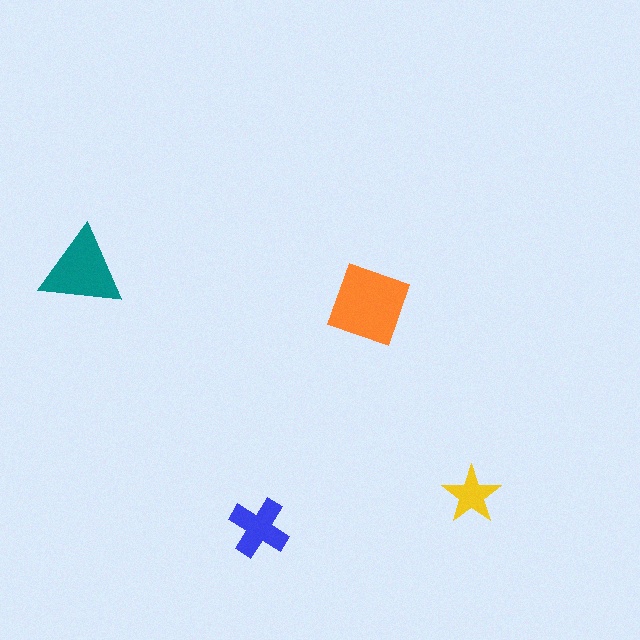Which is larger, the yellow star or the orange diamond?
The orange diamond.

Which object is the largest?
The orange diamond.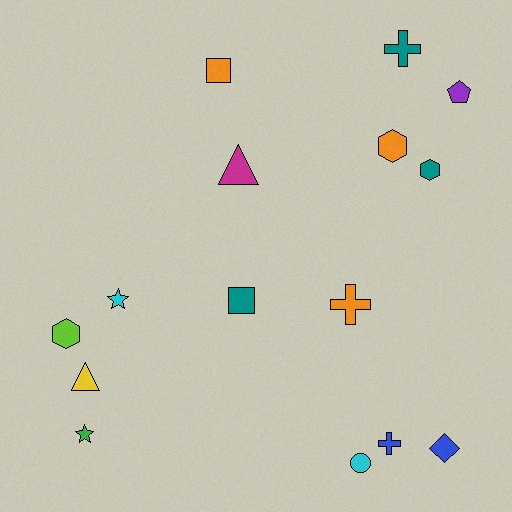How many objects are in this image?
There are 15 objects.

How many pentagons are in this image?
There is 1 pentagon.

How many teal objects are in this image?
There are 3 teal objects.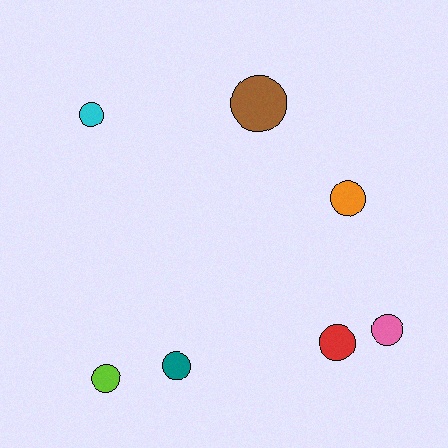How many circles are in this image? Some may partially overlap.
There are 7 circles.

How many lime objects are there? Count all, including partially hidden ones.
There is 1 lime object.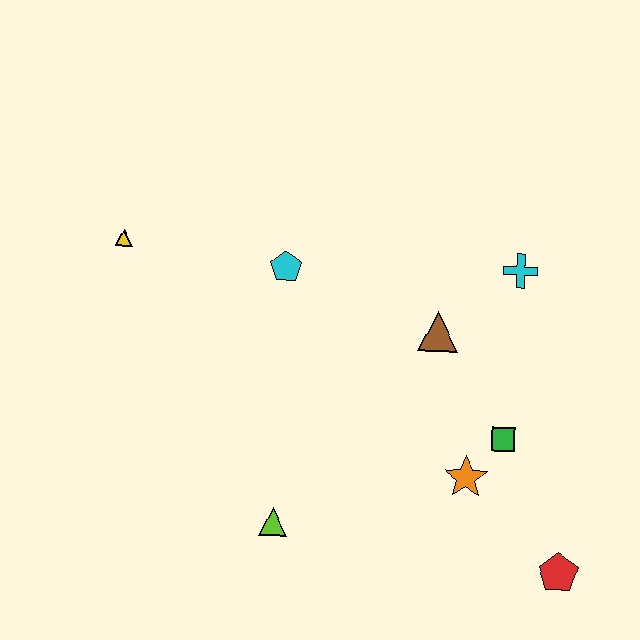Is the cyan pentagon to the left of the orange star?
Yes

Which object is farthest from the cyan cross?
The yellow triangle is farthest from the cyan cross.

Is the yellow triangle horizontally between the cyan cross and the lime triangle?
No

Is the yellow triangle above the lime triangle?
Yes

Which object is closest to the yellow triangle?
The cyan pentagon is closest to the yellow triangle.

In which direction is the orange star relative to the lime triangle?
The orange star is to the right of the lime triangle.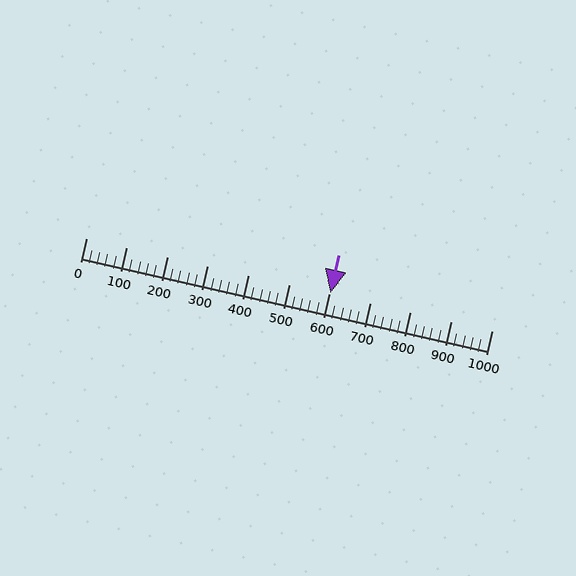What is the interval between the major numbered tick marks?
The major tick marks are spaced 100 units apart.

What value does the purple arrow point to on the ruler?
The purple arrow points to approximately 601.